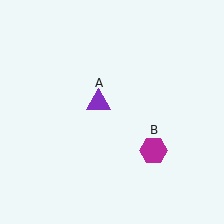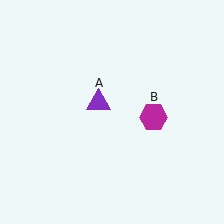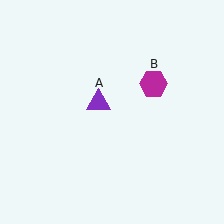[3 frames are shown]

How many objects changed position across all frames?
1 object changed position: magenta hexagon (object B).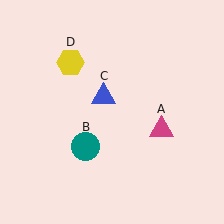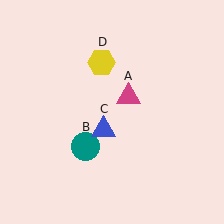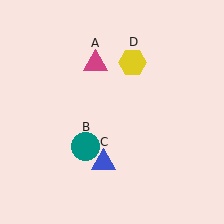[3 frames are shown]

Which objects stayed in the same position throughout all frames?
Teal circle (object B) remained stationary.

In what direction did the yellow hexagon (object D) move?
The yellow hexagon (object D) moved right.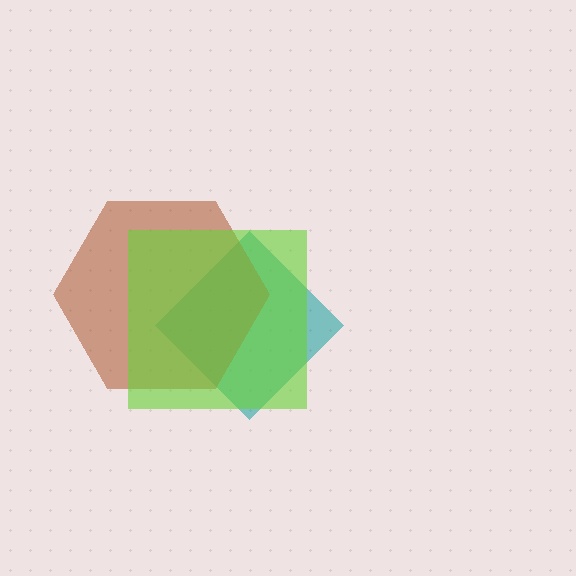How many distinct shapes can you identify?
There are 3 distinct shapes: a teal diamond, a brown hexagon, a lime square.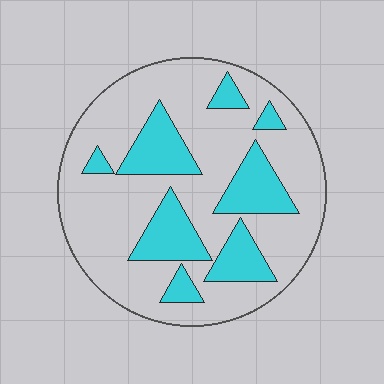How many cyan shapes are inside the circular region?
8.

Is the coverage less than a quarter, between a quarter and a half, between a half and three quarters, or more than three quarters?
Between a quarter and a half.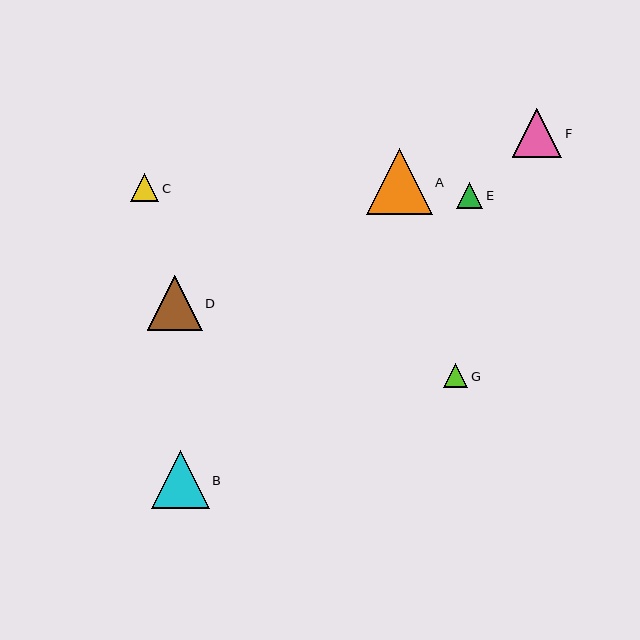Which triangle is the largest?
Triangle A is the largest with a size of approximately 66 pixels.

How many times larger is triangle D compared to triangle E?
Triangle D is approximately 2.1 times the size of triangle E.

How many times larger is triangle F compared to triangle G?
Triangle F is approximately 2.1 times the size of triangle G.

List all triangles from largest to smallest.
From largest to smallest: A, B, D, F, C, E, G.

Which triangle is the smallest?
Triangle G is the smallest with a size of approximately 24 pixels.